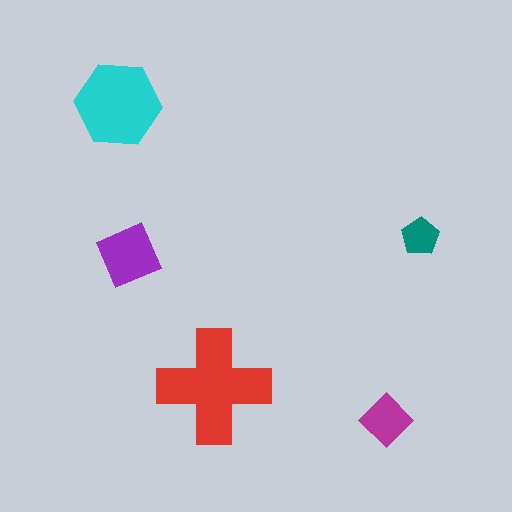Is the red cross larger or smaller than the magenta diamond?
Larger.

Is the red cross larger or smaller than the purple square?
Larger.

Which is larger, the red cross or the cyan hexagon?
The red cross.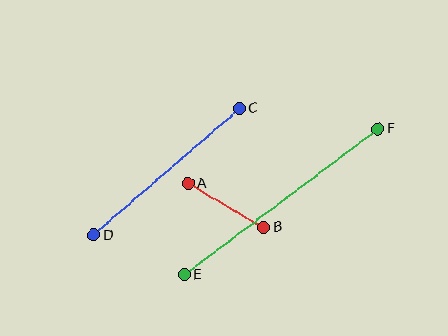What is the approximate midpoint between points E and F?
The midpoint is at approximately (281, 202) pixels.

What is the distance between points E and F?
The distance is approximately 242 pixels.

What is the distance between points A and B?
The distance is approximately 88 pixels.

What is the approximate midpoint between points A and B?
The midpoint is at approximately (226, 205) pixels.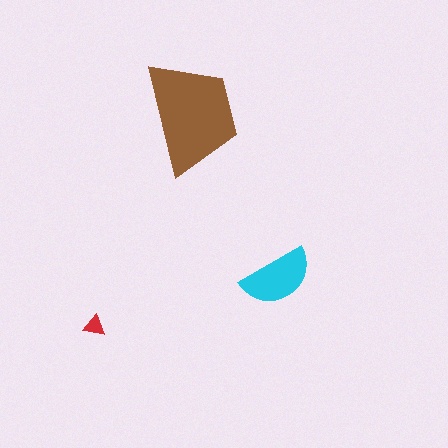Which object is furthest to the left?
The red triangle is leftmost.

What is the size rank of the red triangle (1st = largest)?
3rd.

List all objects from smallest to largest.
The red triangle, the cyan semicircle, the brown trapezoid.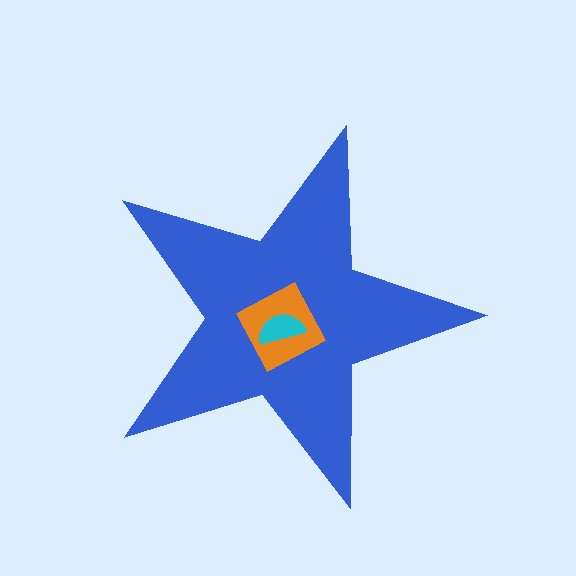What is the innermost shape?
The cyan semicircle.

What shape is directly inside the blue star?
The orange square.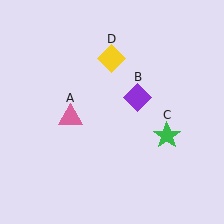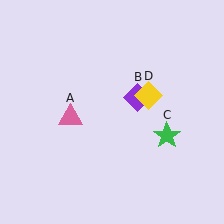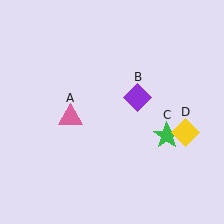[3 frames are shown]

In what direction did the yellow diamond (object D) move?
The yellow diamond (object D) moved down and to the right.